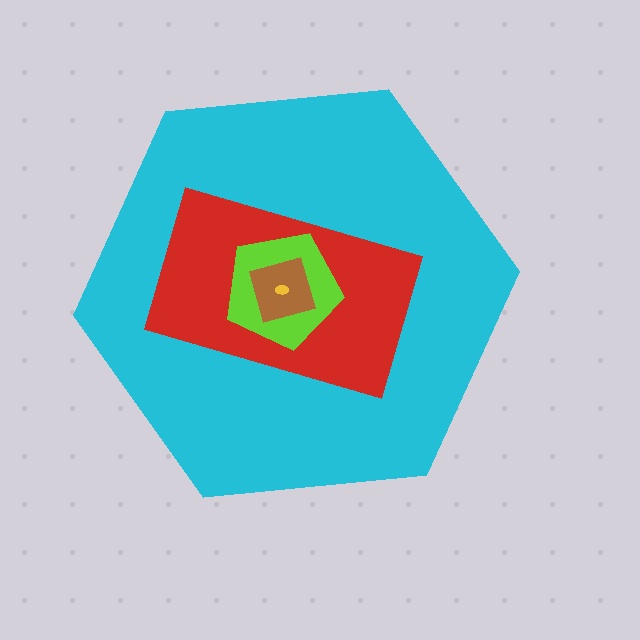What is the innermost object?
The yellow ellipse.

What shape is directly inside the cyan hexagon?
The red rectangle.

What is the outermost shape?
The cyan hexagon.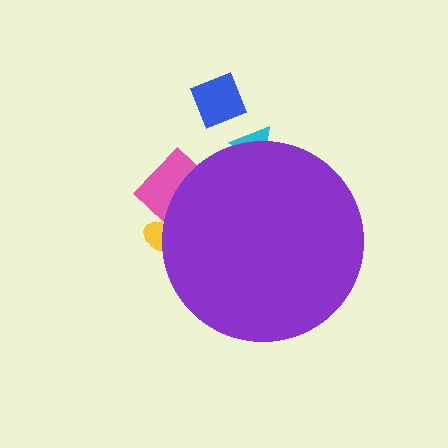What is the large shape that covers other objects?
A purple circle.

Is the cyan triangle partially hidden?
Yes, the cyan triangle is partially hidden behind the purple circle.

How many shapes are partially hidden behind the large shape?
3 shapes are partially hidden.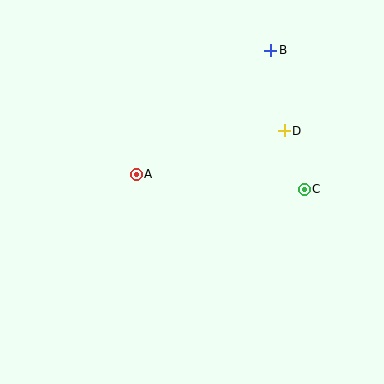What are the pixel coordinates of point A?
Point A is at (136, 174).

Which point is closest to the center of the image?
Point A at (136, 174) is closest to the center.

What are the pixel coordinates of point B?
Point B is at (271, 50).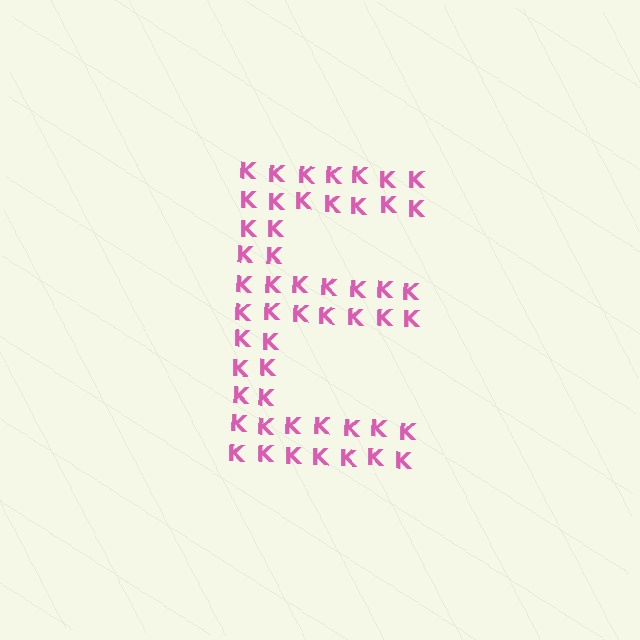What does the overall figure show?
The overall figure shows the letter E.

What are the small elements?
The small elements are letter K's.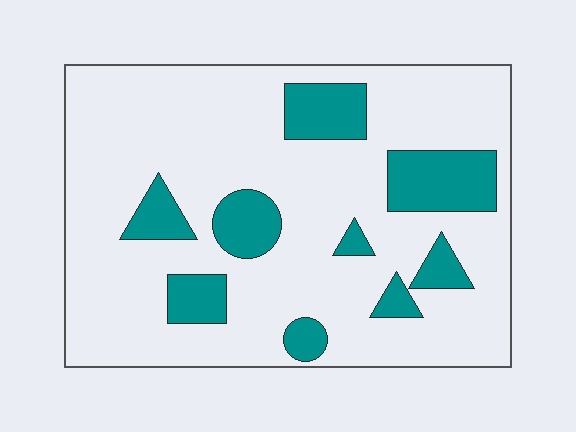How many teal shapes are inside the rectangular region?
9.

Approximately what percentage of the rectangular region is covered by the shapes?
Approximately 20%.